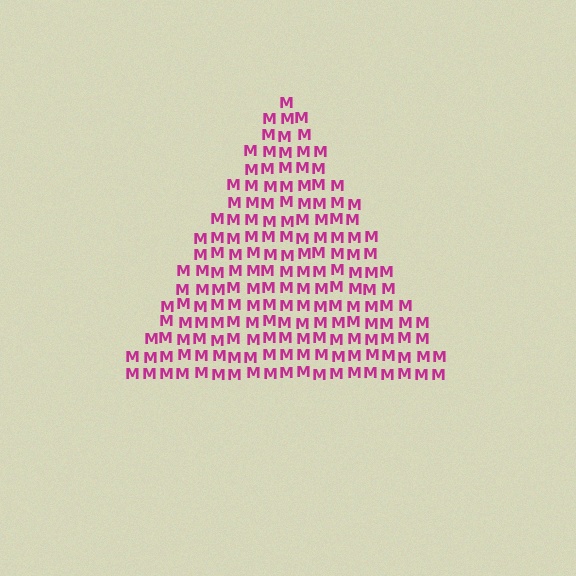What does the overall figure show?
The overall figure shows a triangle.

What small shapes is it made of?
It is made of small letter M's.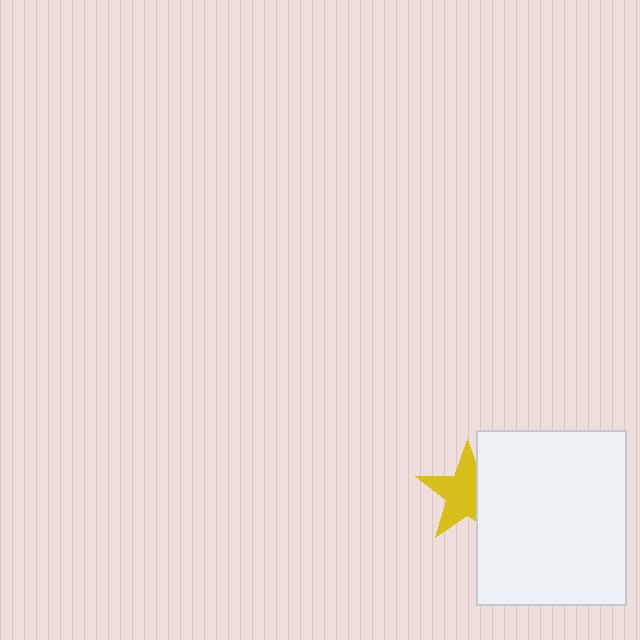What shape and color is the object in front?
The object in front is a white rectangle.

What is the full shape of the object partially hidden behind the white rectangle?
The partially hidden object is a yellow star.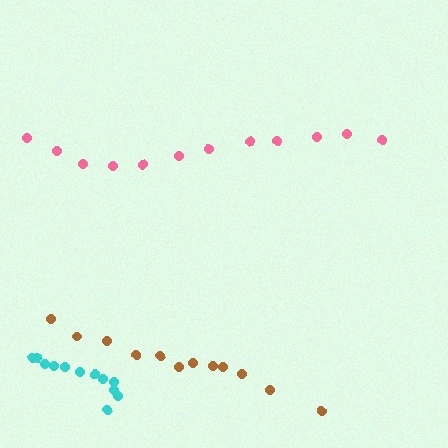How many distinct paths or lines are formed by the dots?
There are 3 distinct paths.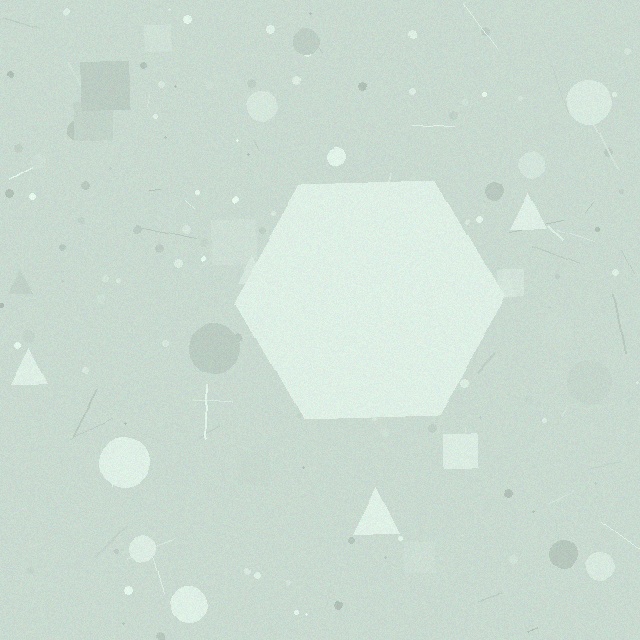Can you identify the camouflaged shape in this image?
The camouflaged shape is a hexagon.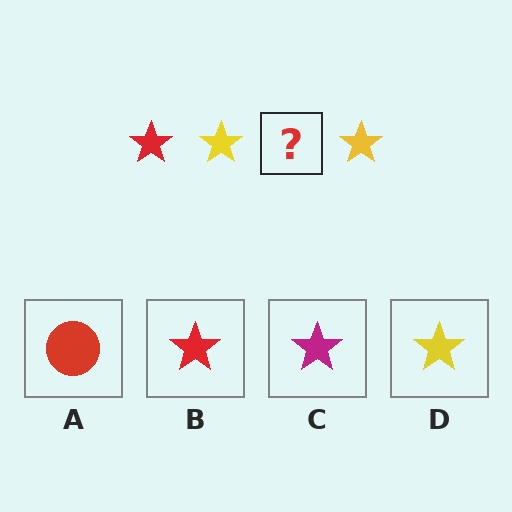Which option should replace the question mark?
Option B.